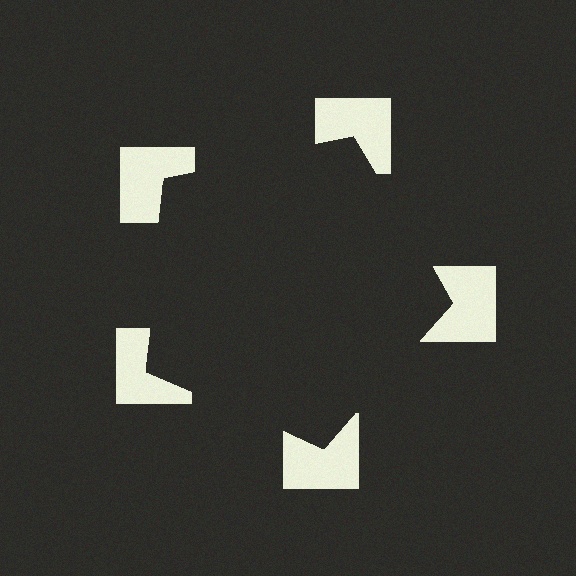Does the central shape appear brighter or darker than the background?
It typically appears slightly darker than the background, even though no actual brightness change is drawn.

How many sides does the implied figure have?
5 sides.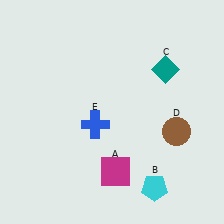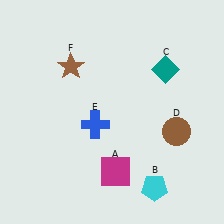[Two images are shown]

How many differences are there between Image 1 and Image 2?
There is 1 difference between the two images.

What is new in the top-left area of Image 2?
A brown star (F) was added in the top-left area of Image 2.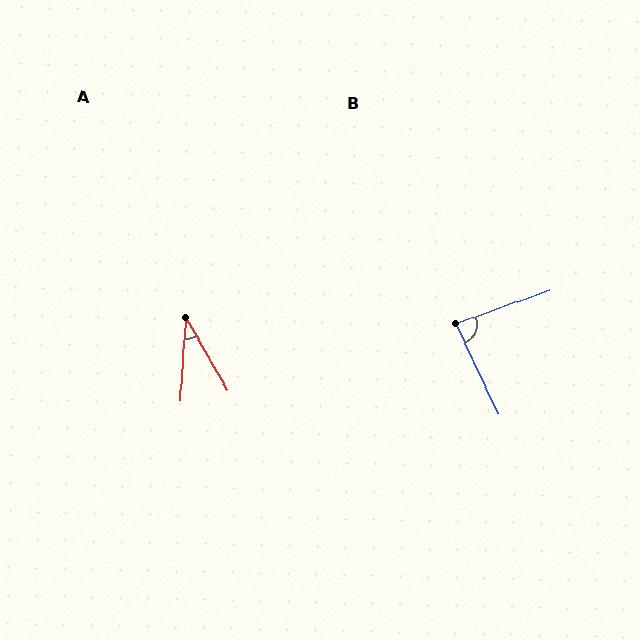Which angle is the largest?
B, at approximately 84 degrees.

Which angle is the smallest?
A, at approximately 33 degrees.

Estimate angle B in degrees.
Approximately 84 degrees.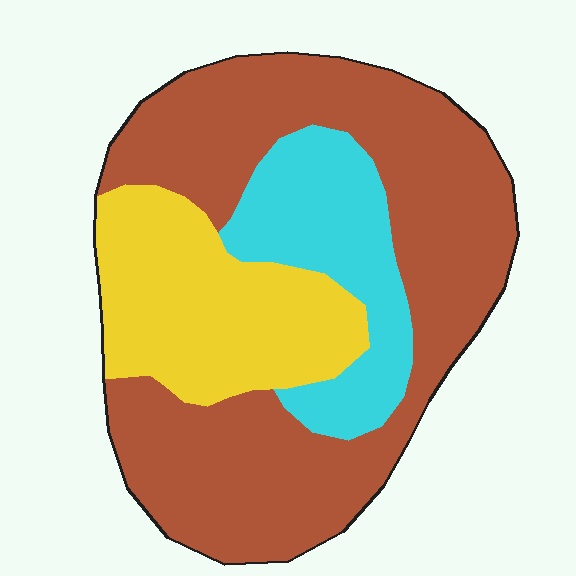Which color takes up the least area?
Cyan, at roughly 20%.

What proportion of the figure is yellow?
Yellow takes up about one quarter (1/4) of the figure.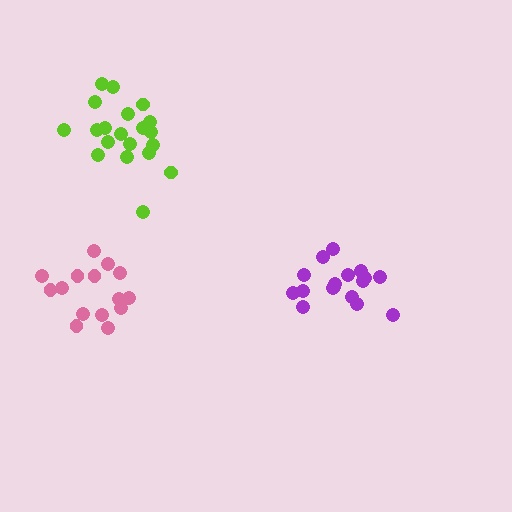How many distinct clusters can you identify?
There are 3 distinct clusters.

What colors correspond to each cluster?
The clusters are colored: lime, pink, purple.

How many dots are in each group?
Group 1: 20 dots, Group 2: 15 dots, Group 3: 17 dots (52 total).